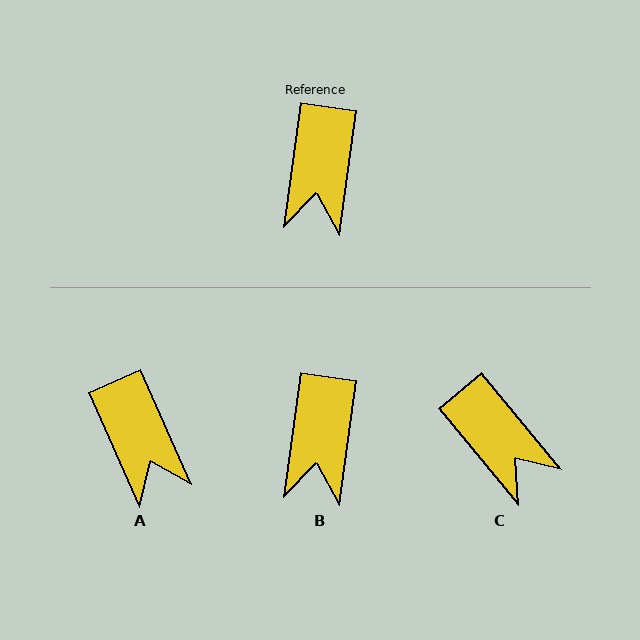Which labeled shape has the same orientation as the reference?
B.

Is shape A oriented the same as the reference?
No, it is off by about 32 degrees.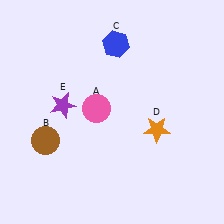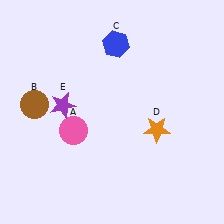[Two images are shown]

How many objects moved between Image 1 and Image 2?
2 objects moved between the two images.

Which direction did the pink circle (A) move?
The pink circle (A) moved left.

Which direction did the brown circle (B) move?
The brown circle (B) moved up.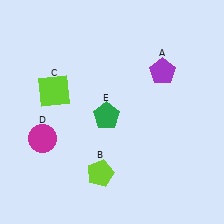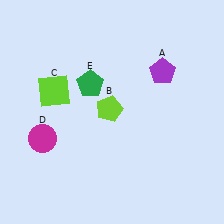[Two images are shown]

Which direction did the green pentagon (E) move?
The green pentagon (E) moved up.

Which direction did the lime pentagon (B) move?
The lime pentagon (B) moved up.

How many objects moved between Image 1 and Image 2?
2 objects moved between the two images.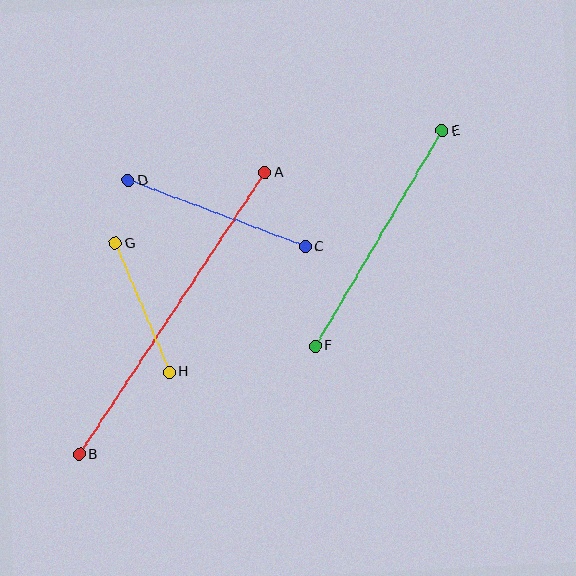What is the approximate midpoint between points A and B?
The midpoint is at approximately (172, 314) pixels.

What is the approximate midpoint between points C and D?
The midpoint is at approximately (217, 214) pixels.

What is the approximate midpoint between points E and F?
The midpoint is at approximately (379, 238) pixels.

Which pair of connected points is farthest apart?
Points A and B are farthest apart.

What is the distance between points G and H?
The distance is approximately 140 pixels.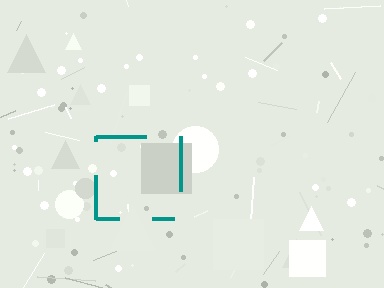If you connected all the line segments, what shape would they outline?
They would outline a square.